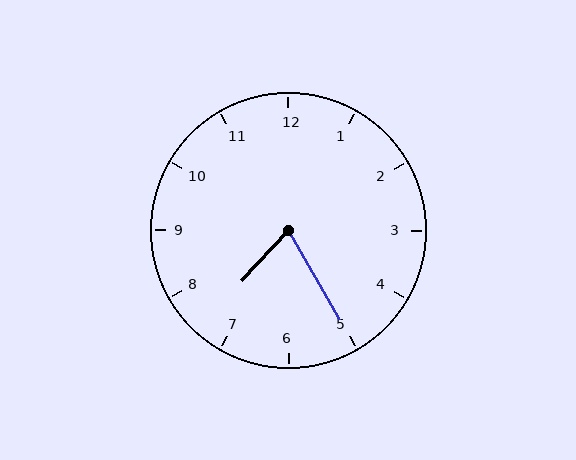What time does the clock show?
7:25.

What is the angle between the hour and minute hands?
Approximately 72 degrees.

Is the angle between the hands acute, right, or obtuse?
It is acute.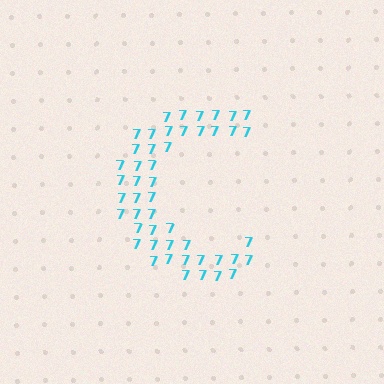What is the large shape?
The large shape is the letter C.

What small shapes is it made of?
It is made of small digit 7's.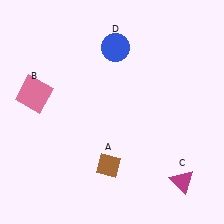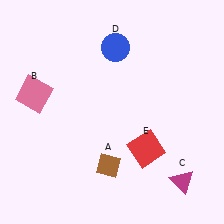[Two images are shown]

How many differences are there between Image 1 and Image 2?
There is 1 difference between the two images.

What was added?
A red square (E) was added in Image 2.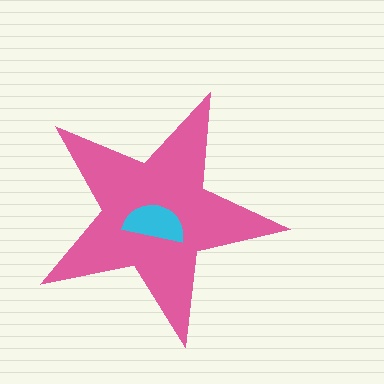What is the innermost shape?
The cyan semicircle.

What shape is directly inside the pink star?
The cyan semicircle.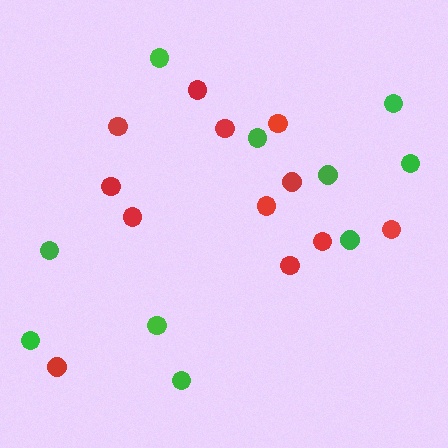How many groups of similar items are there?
There are 2 groups: one group of red circles (12) and one group of green circles (10).